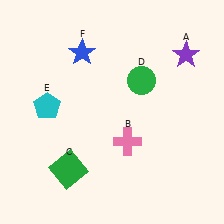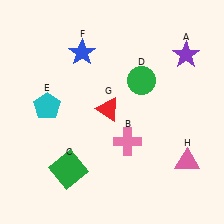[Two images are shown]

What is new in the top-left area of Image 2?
A red triangle (G) was added in the top-left area of Image 2.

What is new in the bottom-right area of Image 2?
A pink triangle (H) was added in the bottom-right area of Image 2.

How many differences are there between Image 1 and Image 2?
There are 2 differences between the two images.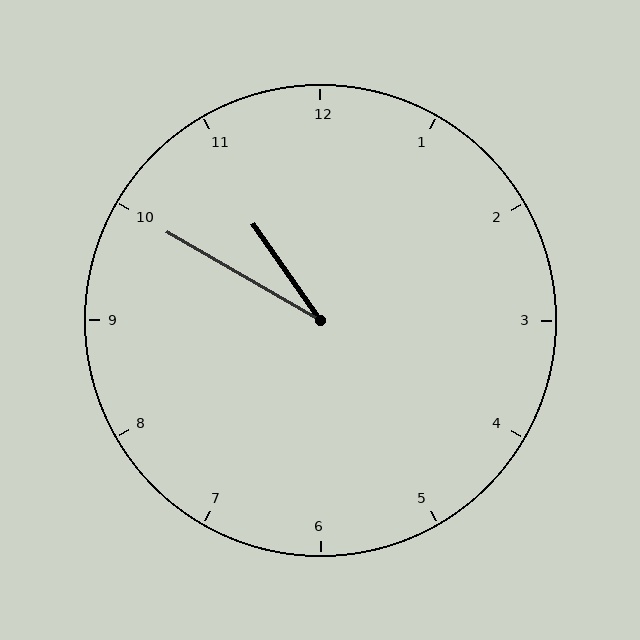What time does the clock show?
10:50.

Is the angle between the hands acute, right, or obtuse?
It is acute.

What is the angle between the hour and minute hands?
Approximately 25 degrees.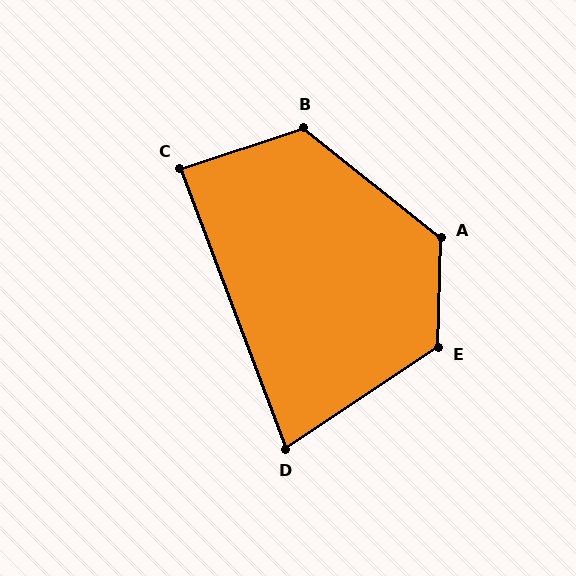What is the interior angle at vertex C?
Approximately 88 degrees (approximately right).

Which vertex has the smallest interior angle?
D, at approximately 77 degrees.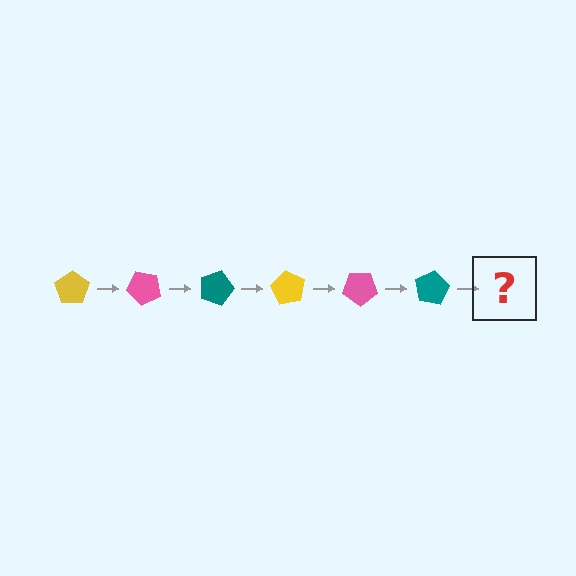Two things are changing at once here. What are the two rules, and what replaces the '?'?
The two rules are that it rotates 45 degrees each step and the color cycles through yellow, pink, and teal. The '?' should be a yellow pentagon, rotated 270 degrees from the start.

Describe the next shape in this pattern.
It should be a yellow pentagon, rotated 270 degrees from the start.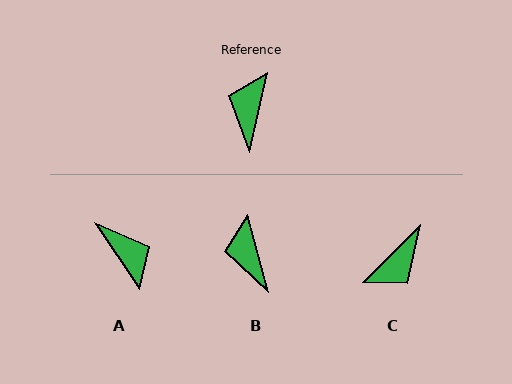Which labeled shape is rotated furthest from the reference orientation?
C, about 148 degrees away.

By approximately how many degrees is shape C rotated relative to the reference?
Approximately 148 degrees counter-clockwise.